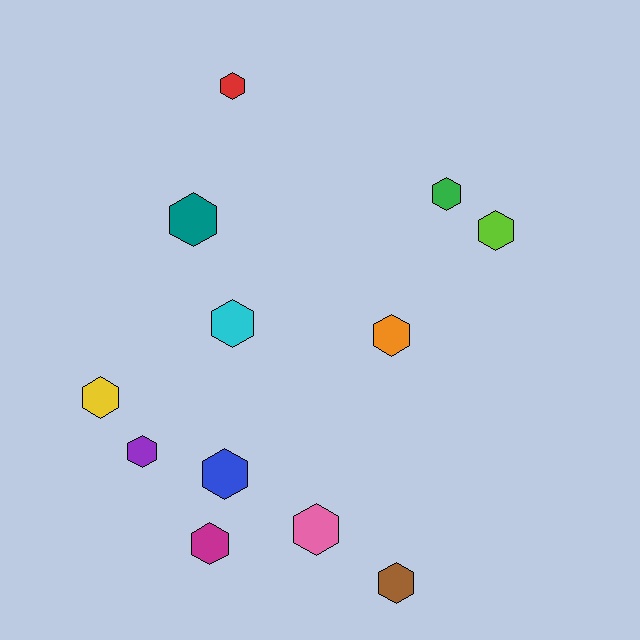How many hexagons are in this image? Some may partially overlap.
There are 12 hexagons.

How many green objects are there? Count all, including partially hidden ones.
There is 1 green object.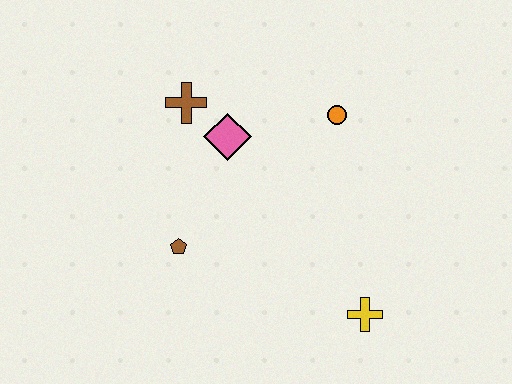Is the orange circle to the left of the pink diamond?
No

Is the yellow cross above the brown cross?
No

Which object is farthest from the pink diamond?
The yellow cross is farthest from the pink diamond.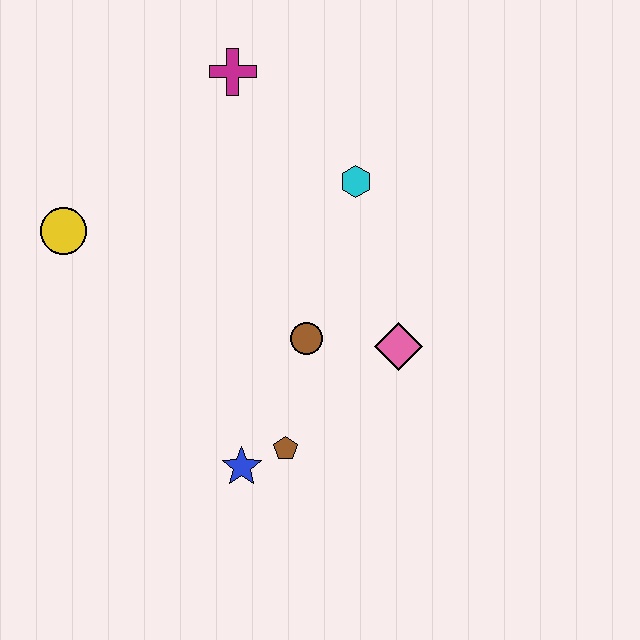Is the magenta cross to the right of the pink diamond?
No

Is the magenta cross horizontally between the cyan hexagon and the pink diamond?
No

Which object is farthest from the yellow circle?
The pink diamond is farthest from the yellow circle.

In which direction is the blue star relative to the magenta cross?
The blue star is below the magenta cross.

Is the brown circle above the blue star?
Yes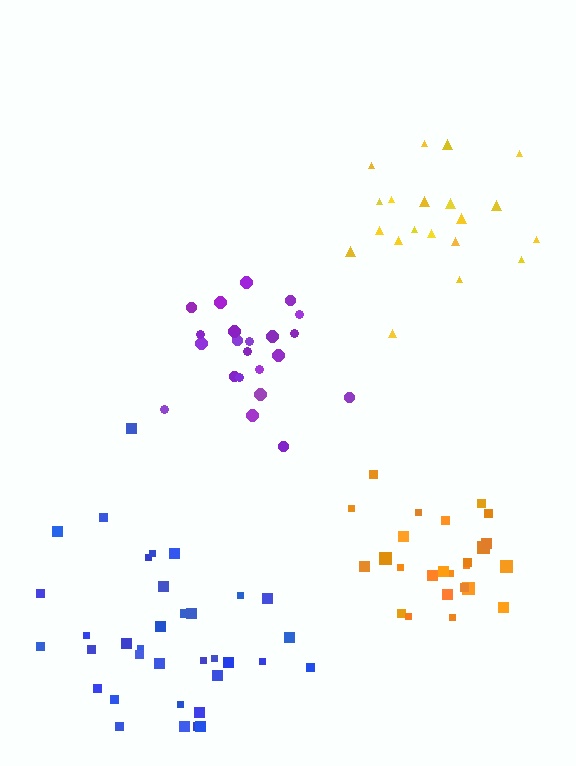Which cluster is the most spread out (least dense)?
Blue.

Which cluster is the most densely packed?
Orange.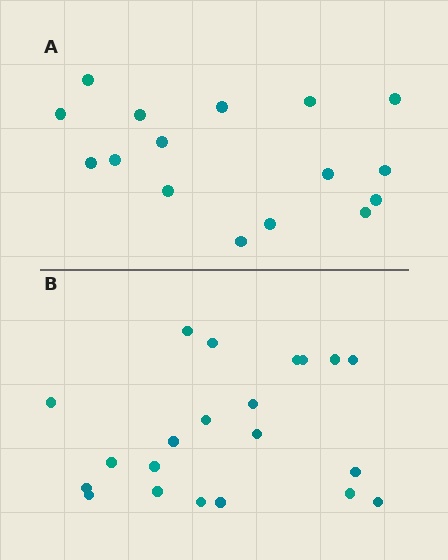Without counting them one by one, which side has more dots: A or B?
Region B (the bottom region) has more dots.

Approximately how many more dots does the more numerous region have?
Region B has about 5 more dots than region A.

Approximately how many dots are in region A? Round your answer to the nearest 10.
About 20 dots. (The exact count is 16, which rounds to 20.)